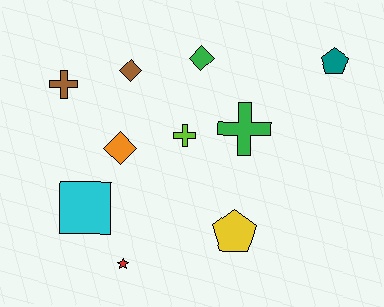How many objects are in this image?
There are 10 objects.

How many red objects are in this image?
There is 1 red object.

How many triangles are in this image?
There are no triangles.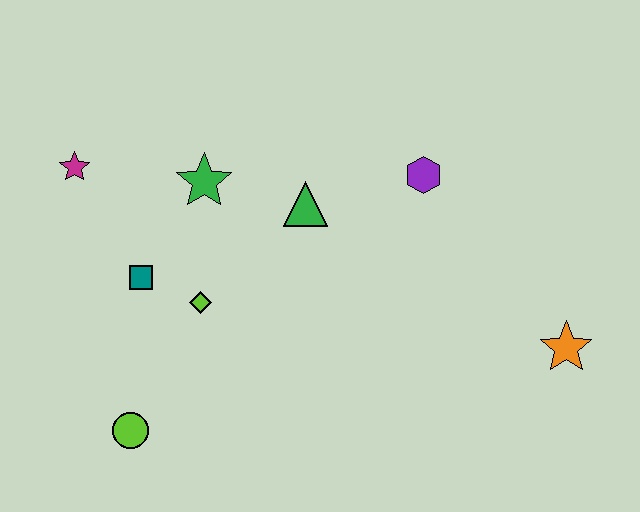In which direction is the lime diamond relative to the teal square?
The lime diamond is to the right of the teal square.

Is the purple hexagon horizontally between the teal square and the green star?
No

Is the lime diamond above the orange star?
Yes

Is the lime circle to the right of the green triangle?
No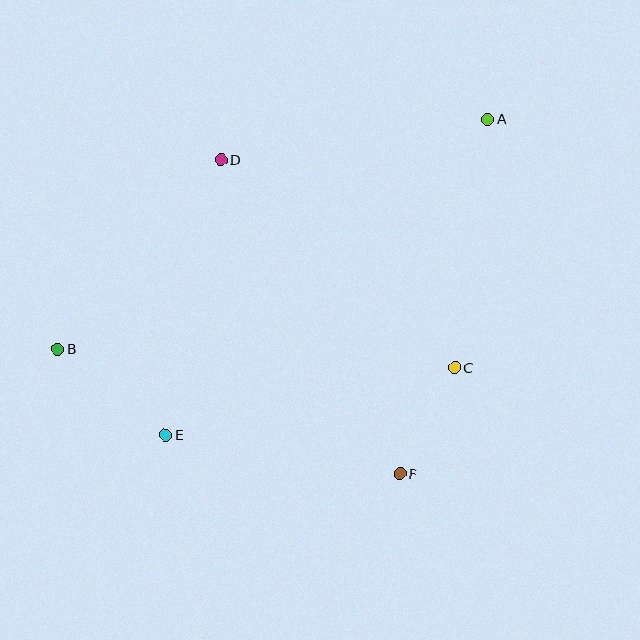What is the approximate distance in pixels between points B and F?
The distance between B and F is approximately 364 pixels.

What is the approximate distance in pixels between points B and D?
The distance between B and D is approximately 250 pixels.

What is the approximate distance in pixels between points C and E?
The distance between C and E is approximately 297 pixels.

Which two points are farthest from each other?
Points A and B are farthest from each other.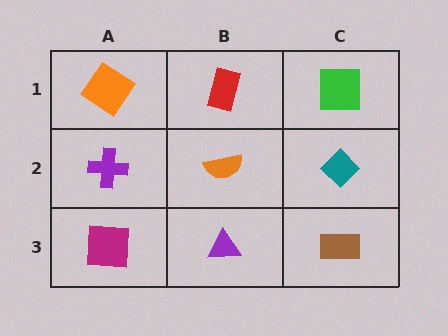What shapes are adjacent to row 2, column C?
A green square (row 1, column C), a brown rectangle (row 3, column C), an orange semicircle (row 2, column B).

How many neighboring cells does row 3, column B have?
3.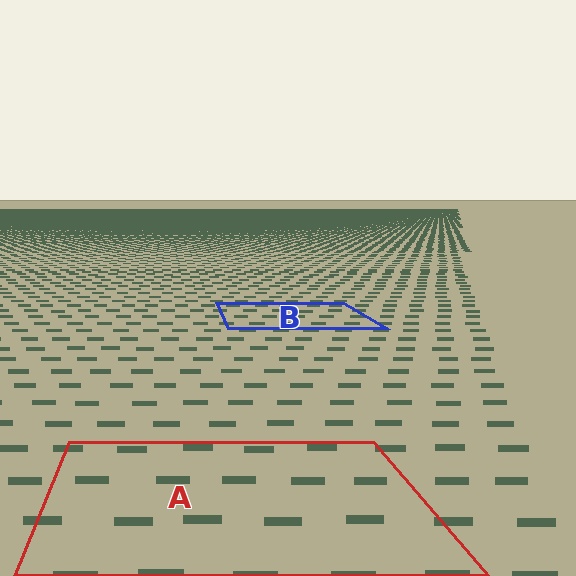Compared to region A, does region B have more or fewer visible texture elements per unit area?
Region B has more texture elements per unit area — they are packed more densely because it is farther away.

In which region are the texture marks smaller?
The texture marks are smaller in region B, because it is farther away.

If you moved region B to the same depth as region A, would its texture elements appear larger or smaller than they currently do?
They would appear larger. At a closer depth, the same texture elements are projected at a bigger on-screen size.